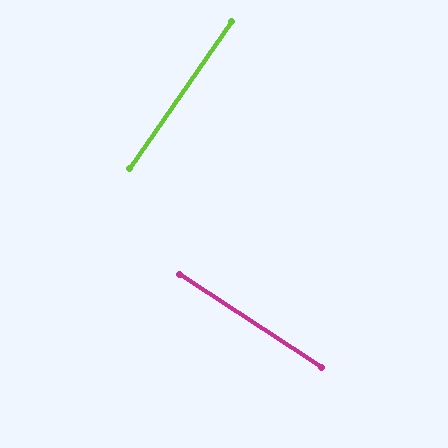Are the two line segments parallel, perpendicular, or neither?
Perpendicular — they meet at approximately 88°.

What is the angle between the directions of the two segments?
Approximately 88 degrees.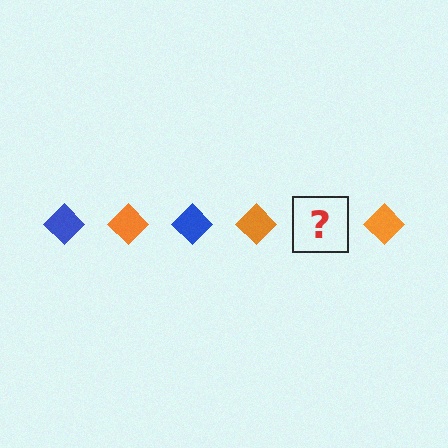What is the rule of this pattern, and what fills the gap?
The rule is that the pattern cycles through blue, orange diamonds. The gap should be filled with a blue diamond.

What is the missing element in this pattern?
The missing element is a blue diamond.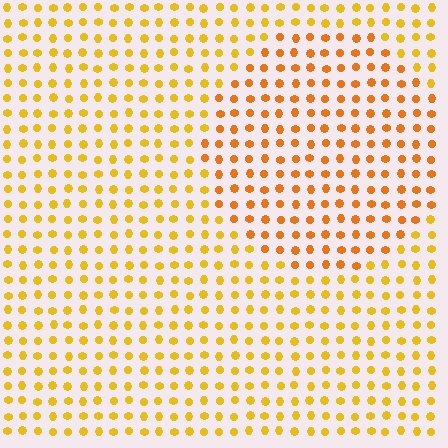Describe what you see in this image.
The image is filled with small yellow elements in a uniform arrangement. A circle-shaped region is visible where the elements are tinted to a slightly different hue, forming a subtle color boundary.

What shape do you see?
I see a circle.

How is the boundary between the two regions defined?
The boundary is defined purely by a slight shift in hue (about 22 degrees). Spacing, size, and orientation are identical on both sides.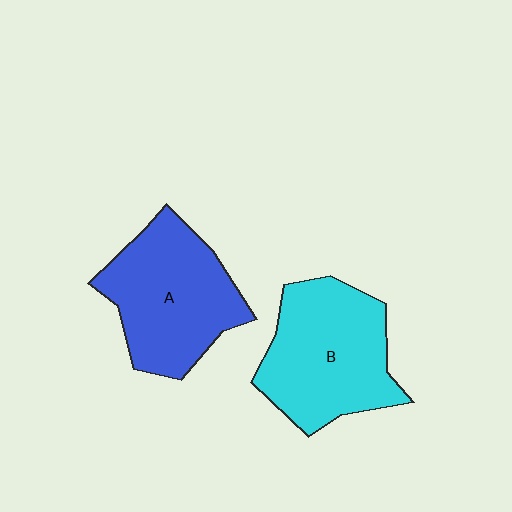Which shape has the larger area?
Shape B (cyan).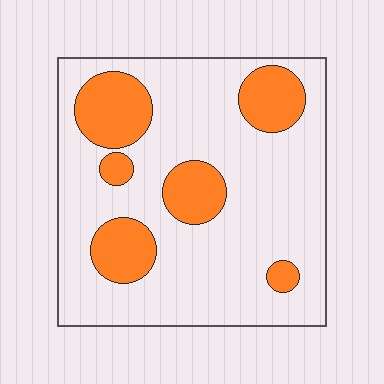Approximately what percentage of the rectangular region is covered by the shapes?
Approximately 25%.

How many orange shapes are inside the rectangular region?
6.